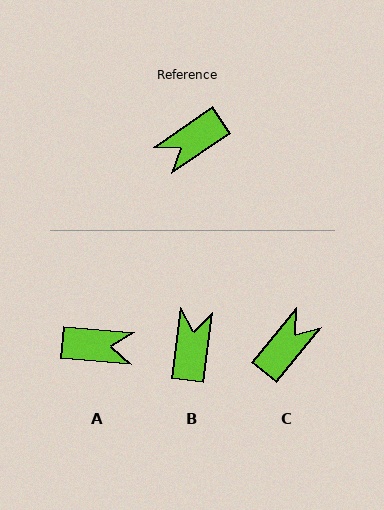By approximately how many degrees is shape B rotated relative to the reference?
Approximately 132 degrees clockwise.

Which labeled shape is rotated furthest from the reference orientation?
C, about 164 degrees away.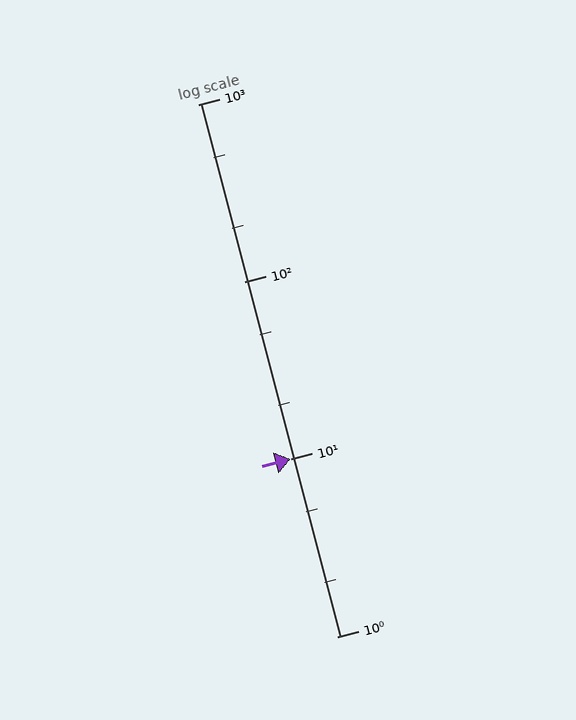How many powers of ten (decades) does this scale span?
The scale spans 3 decades, from 1 to 1000.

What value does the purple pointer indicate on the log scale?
The pointer indicates approximately 10.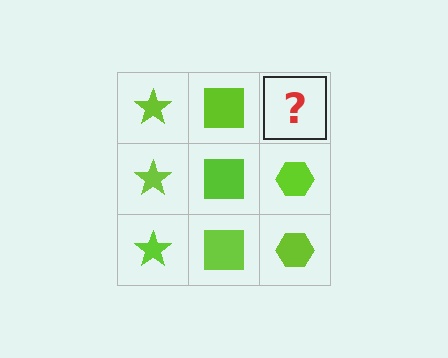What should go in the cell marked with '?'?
The missing cell should contain a lime hexagon.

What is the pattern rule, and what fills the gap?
The rule is that each column has a consistent shape. The gap should be filled with a lime hexagon.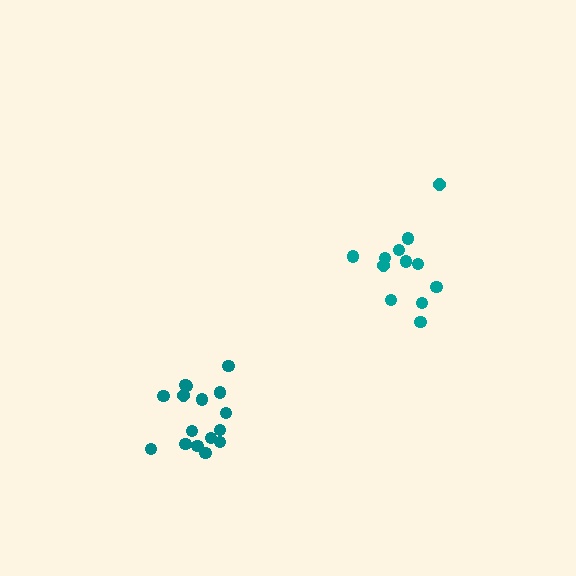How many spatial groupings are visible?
There are 2 spatial groupings.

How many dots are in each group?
Group 1: 17 dots, Group 2: 12 dots (29 total).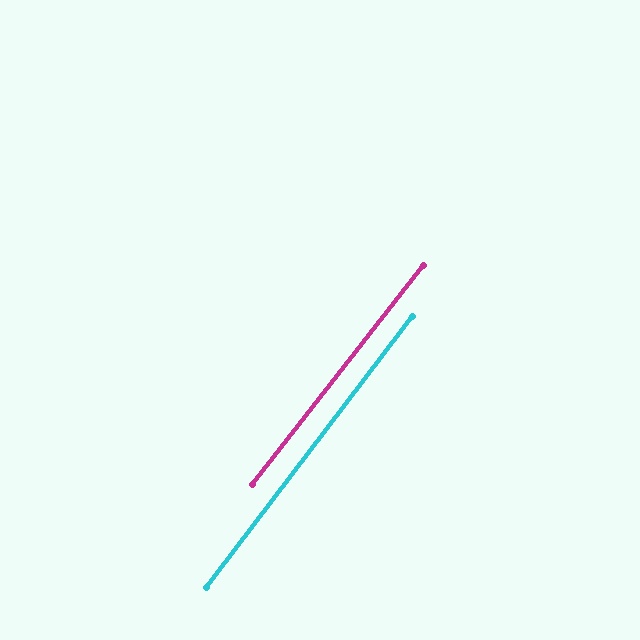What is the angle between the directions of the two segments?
Approximately 1 degree.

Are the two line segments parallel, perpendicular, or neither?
Parallel — their directions differ by only 0.6°.